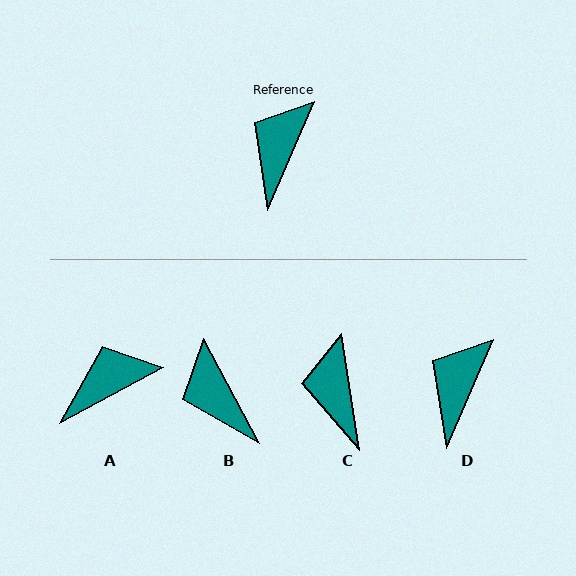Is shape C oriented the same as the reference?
No, it is off by about 32 degrees.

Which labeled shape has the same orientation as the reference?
D.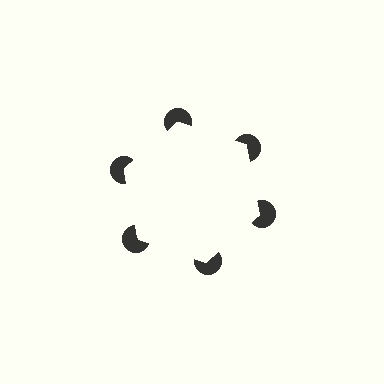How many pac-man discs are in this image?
There are 6 — one at each vertex of the illusory hexagon.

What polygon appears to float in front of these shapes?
An illusory hexagon — its edges are inferred from the aligned wedge cuts in the pac-man discs, not physically drawn.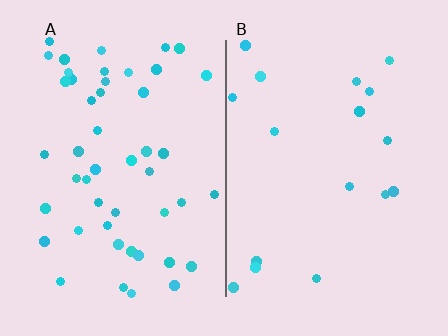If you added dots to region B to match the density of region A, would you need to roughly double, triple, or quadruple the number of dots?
Approximately triple.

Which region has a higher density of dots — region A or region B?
A (the left).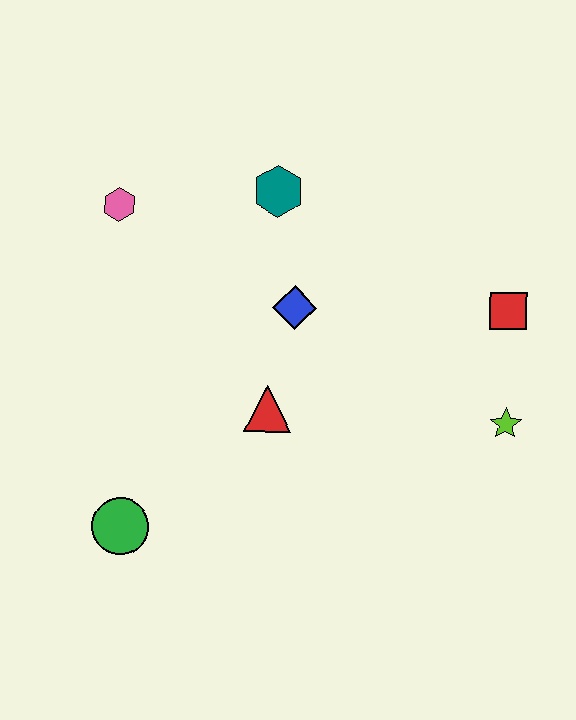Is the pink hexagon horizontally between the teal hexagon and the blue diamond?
No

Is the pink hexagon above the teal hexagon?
No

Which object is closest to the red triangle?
The blue diamond is closest to the red triangle.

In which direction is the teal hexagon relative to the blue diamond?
The teal hexagon is above the blue diamond.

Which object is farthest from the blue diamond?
The green circle is farthest from the blue diamond.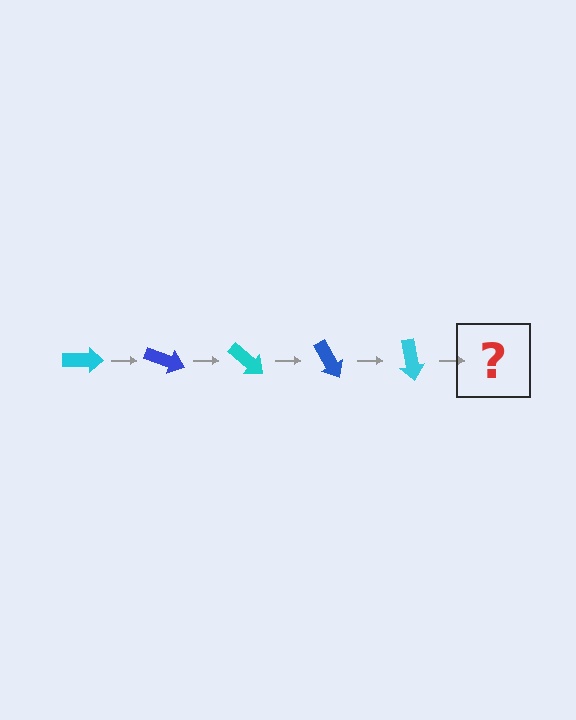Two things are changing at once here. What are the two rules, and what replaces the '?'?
The two rules are that it rotates 20 degrees each step and the color cycles through cyan and blue. The '?' should be a blue arrow, rotated 100 degrees from the start.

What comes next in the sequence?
The next element should be a blue arrow, rotated 100 degrees from the start.